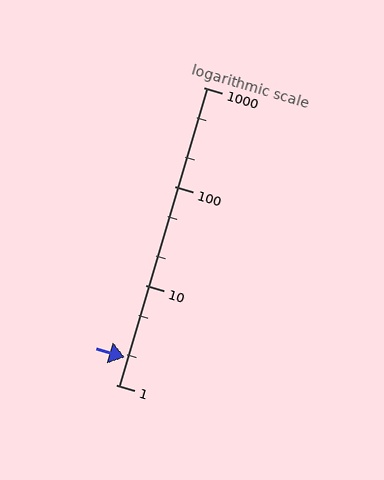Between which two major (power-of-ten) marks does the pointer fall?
The pointer is between 1 and 10.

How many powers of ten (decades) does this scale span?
The scale spans 3 decades, from 1 to 1000.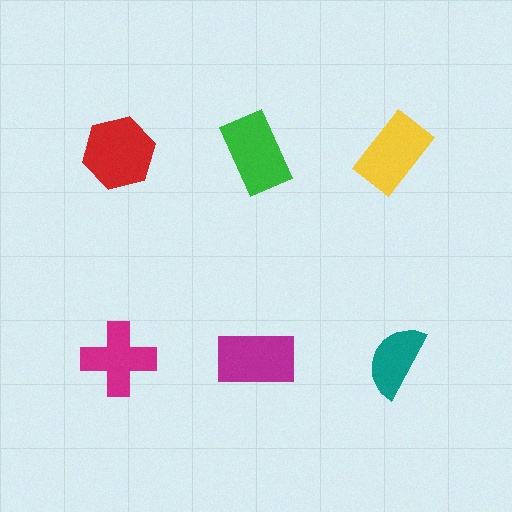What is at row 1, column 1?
A red hexagon.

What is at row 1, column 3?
A yellow rectangle.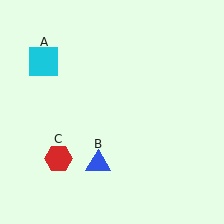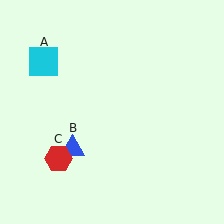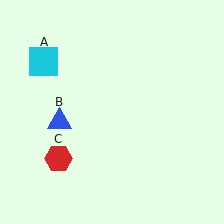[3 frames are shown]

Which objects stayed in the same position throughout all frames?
Cyan square (object A) and red hexagon (object C) remained stationary.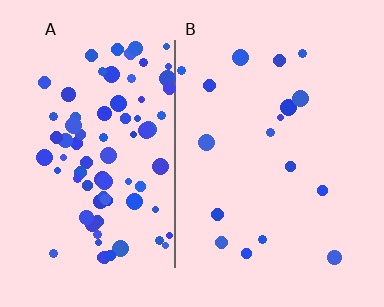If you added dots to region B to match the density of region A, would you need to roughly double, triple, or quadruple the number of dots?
Approximately quadruple.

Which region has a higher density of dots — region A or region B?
A (the left).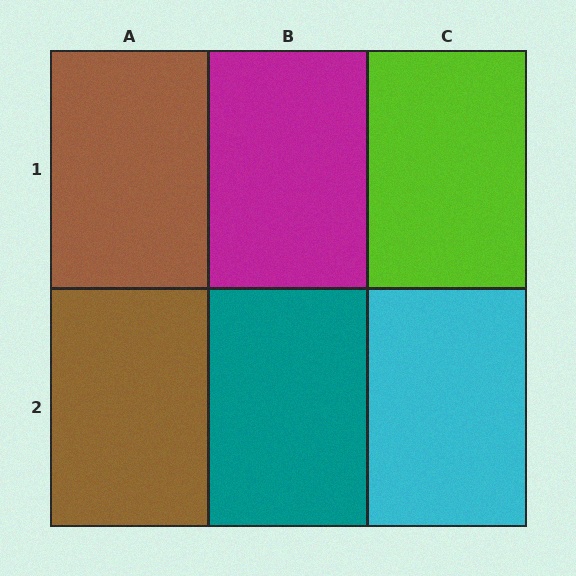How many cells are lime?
1 cell is lime.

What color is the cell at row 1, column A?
Brown.